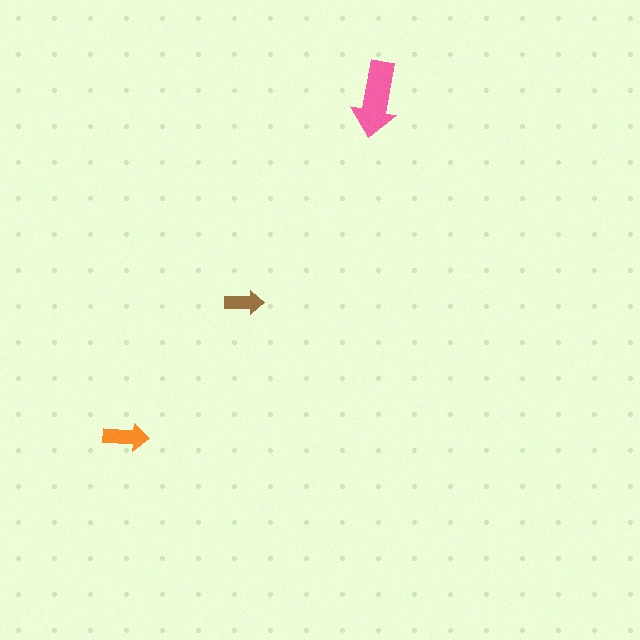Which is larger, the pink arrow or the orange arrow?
The pink one.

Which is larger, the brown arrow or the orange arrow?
The orange one.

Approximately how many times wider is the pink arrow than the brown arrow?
About 2 times wider.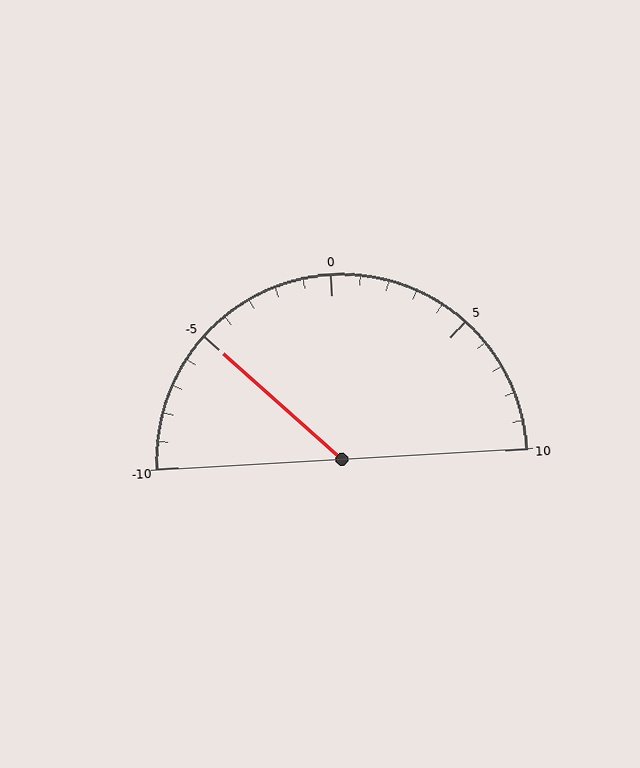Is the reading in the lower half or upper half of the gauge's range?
The reading is in the lower half of the range (-10 to 10).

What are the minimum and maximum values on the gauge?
The gauge ranges from -10 to 10.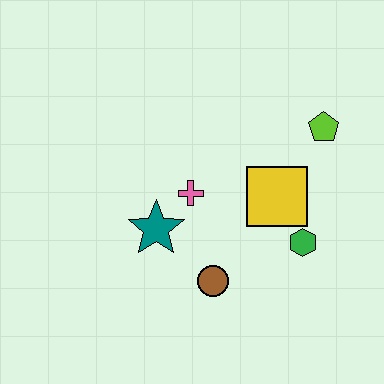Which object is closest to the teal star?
The pink cross is closest to the teal star.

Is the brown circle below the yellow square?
Yes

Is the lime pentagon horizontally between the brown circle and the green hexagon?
No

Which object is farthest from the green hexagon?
The teal star is farthest from the green hexagon.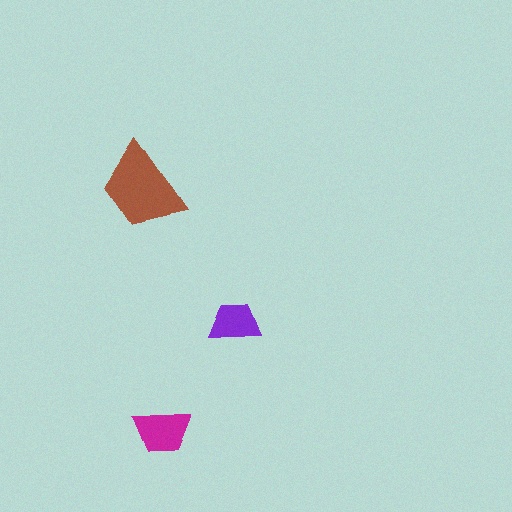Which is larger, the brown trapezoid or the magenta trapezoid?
The brown one.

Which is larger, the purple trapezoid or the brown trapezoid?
The brown one.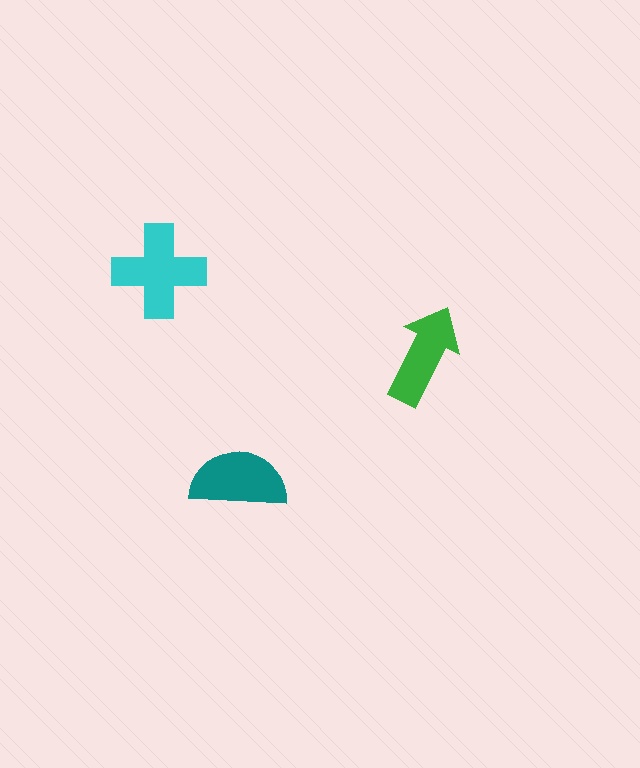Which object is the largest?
The cyan cross.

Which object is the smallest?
The green arrow.